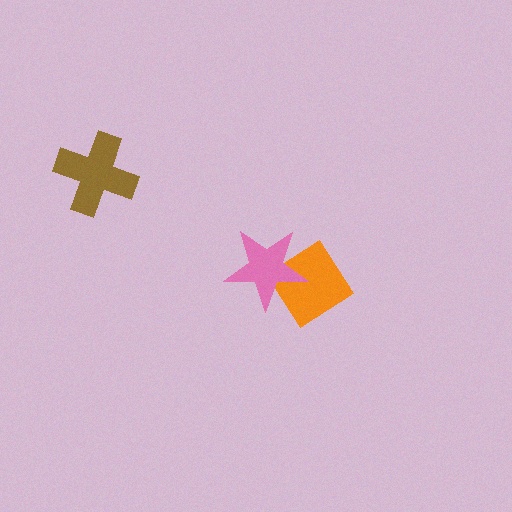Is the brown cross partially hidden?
No, no other shape covers it.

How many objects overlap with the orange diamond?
1 object overlaps with the orange diamond.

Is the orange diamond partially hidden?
Yes, it is partially covered by another shape.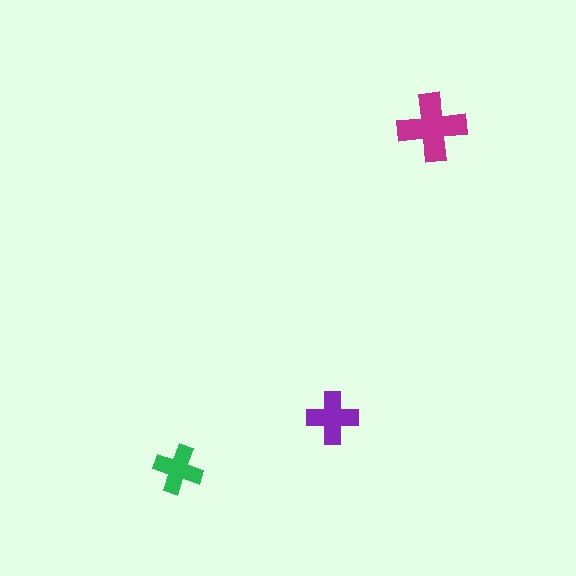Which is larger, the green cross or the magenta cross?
The magenta one.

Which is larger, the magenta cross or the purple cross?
The magenta one.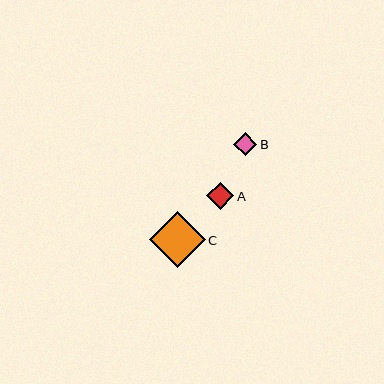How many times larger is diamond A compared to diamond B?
Diamond A is approximately 1.2 times the size of diamond B.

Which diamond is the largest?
Diamond C is the largest with a size of approximately 56 pixels.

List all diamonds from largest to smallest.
From largest to smallest: C, A, B.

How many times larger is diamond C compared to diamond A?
Diamond C is approximately 2.1 times the size of diamond A.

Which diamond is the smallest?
Diamond B is the smallest with a size of approximately 23 pixels.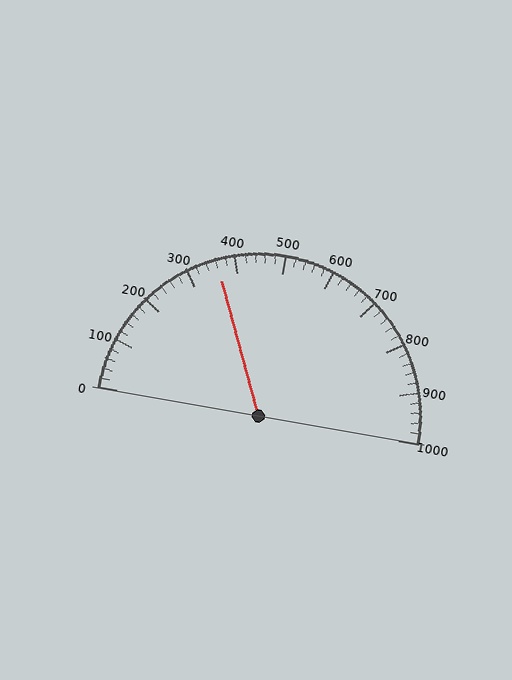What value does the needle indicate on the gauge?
The needle indicates approximately 360.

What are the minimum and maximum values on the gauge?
The gauge ranges from 0 to 1000.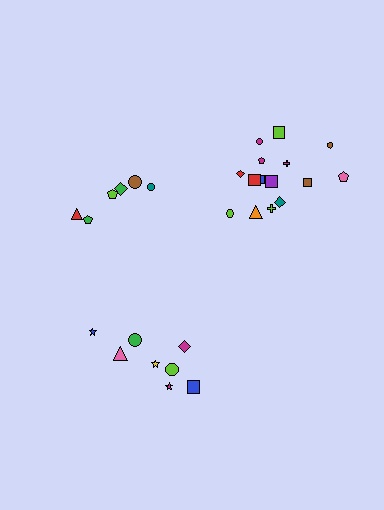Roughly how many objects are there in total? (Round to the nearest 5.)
Roughly 30 objects in total.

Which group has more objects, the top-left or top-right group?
The top-right group.